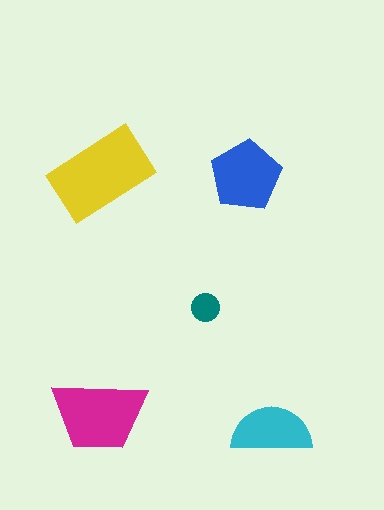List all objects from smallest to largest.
The teal circle, the cyan semicircle, the blue pentagon, the magenta trapezoid, the yellow rectangle.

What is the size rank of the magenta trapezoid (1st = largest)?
2nd.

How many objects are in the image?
There are 5 objects in the image.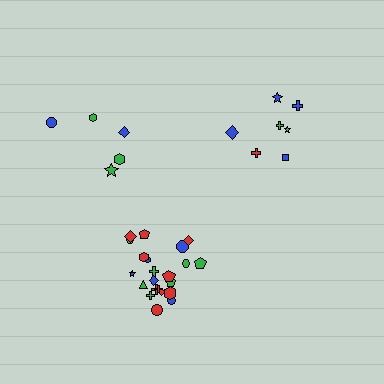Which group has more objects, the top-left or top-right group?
The top-right group.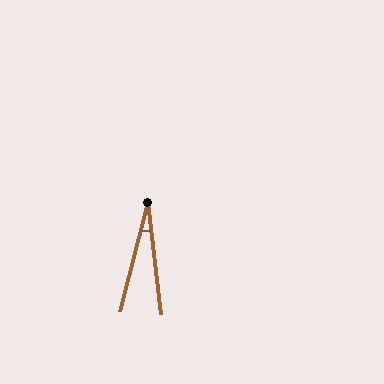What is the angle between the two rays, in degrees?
Approximately 21 degrees.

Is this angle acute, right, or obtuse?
It is acute.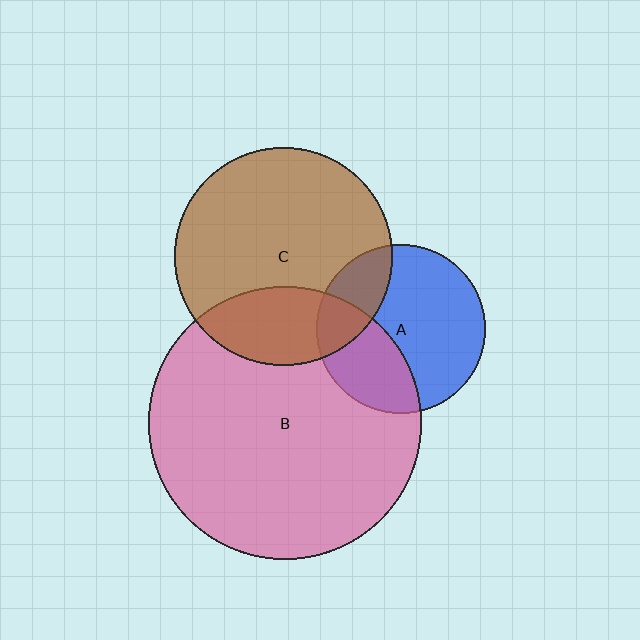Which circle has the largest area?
Circle B (pink).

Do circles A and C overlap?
Yes.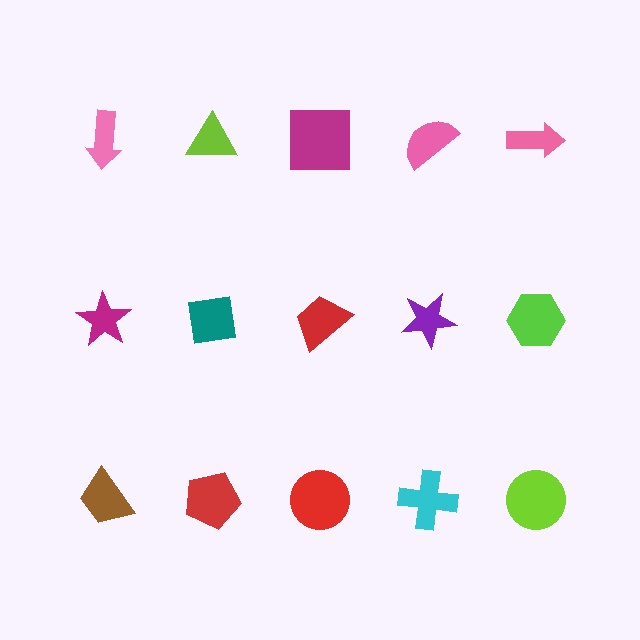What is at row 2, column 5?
A lime hexagon.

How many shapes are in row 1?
5 shapes.